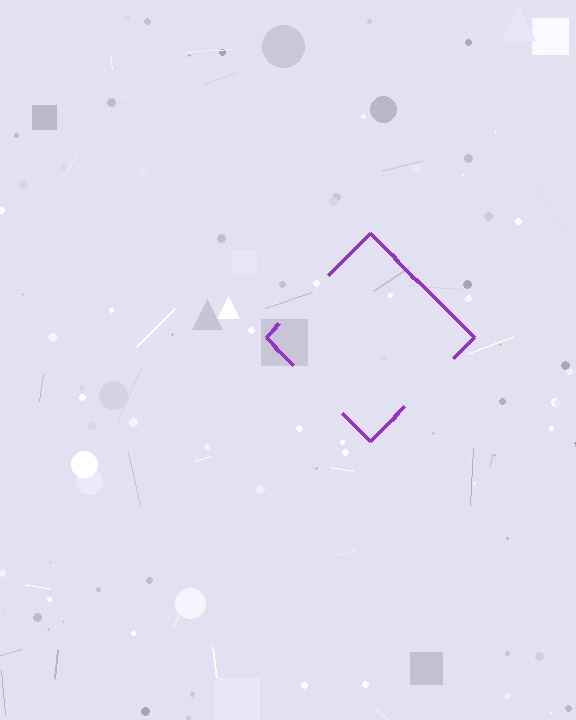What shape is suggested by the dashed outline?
The dashed outline suggests a diamond.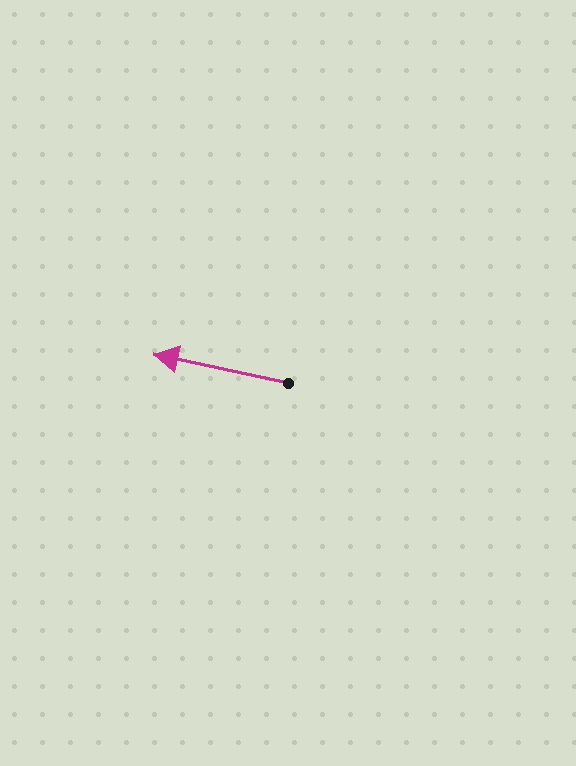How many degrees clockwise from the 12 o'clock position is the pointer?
Approximately 282 degrees.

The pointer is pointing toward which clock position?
Roughly 9 o'clock.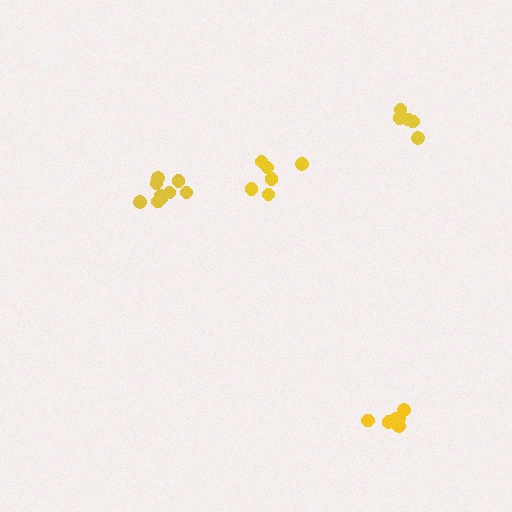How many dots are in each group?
Group 1: 6 dots, Group 2: 5 dots, Group 3: 7 dots, Group 4: 9 dots (27 total).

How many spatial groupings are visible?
There are 4 spatial groupings.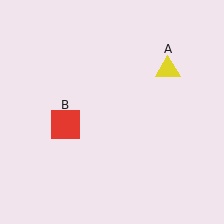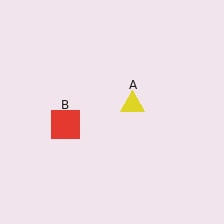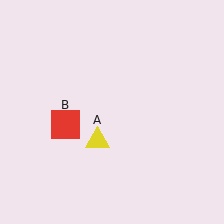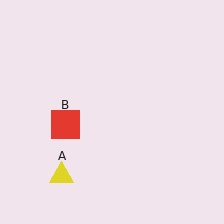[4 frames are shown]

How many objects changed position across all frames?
1 object changed position: yellow triangle (object A).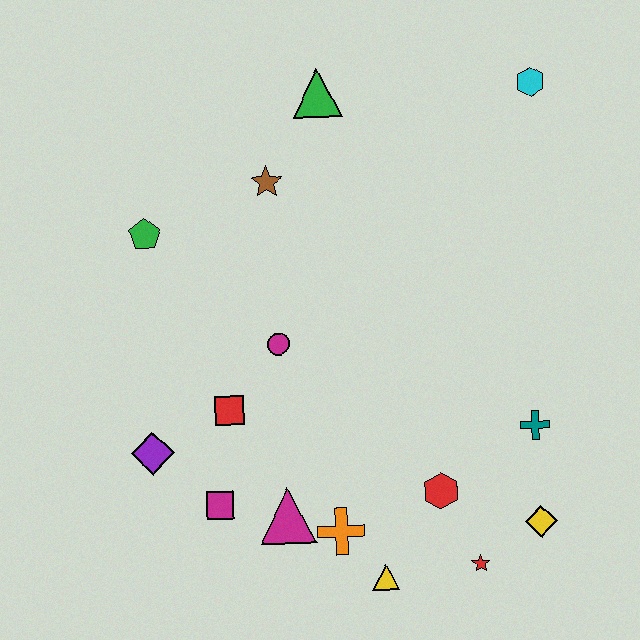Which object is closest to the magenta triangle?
The orange cross is closest to the magenta triangle.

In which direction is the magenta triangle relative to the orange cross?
The magenta triangle is to the left of the orange cross.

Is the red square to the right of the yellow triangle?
No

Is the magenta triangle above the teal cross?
No